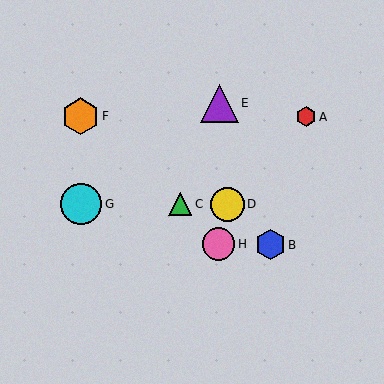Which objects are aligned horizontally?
Objects C, D, G are aligned horizontally.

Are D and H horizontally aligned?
No, D is at y≈204 and H is at y≈244.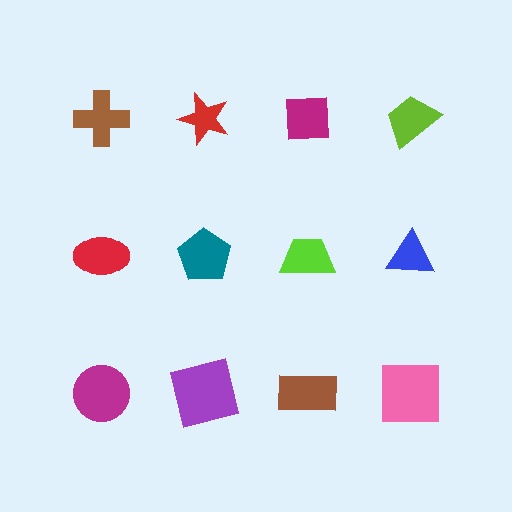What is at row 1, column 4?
A lime trapezoid.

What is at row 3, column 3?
A brown rectangle.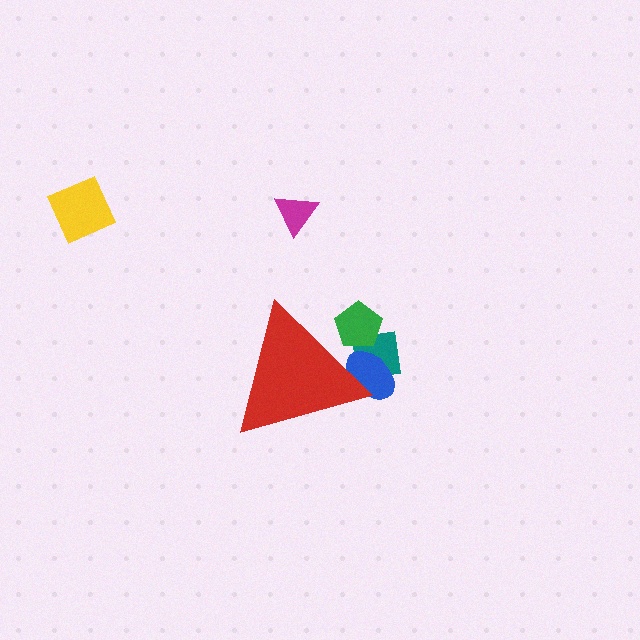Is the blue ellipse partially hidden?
Yes, the blue ellipse is partially hidden behind the red triangle.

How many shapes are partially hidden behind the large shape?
3 shapes are partially hidden.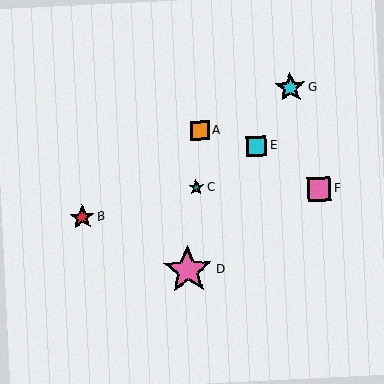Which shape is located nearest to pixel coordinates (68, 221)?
The red star (labeled B) at (82, 217) is nearest to that location.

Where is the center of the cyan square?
The center of the cyan square is at (256, 146).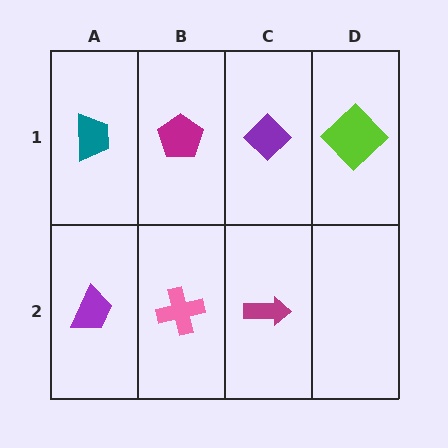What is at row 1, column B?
A magenta pentagon.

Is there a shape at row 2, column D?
No, that cell is empty.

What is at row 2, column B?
A pink cross.